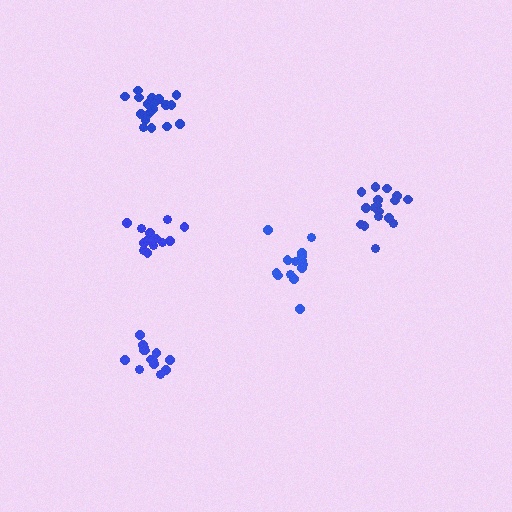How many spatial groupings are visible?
There are 5 spatial groupings.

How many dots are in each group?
Group 1: 14 dots, Group 2: 15 dots, Group 3: 18 dots, Group 4: 17 dots, Group 5: 14 dots (78 total).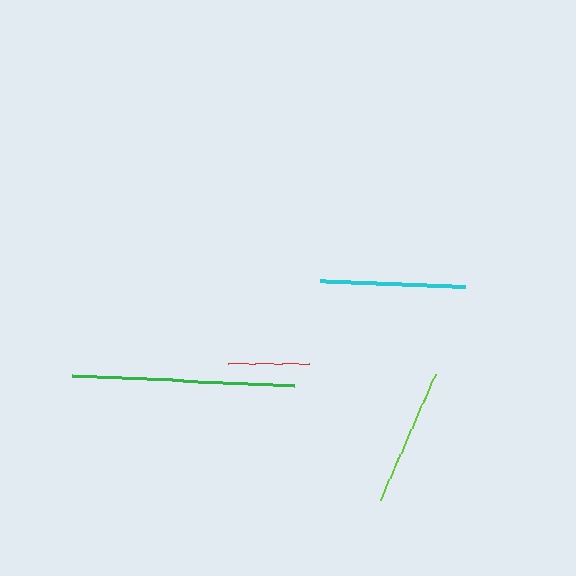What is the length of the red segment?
The red segment is approximately 80 pixels long.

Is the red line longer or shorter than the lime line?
The lime line is longer than the red line.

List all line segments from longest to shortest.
From longest to shortest: green, cyan, lime, red.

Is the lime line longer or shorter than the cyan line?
The cyan line is longer than the lime line.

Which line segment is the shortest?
The red line is the shortest at approximately 80 pixels.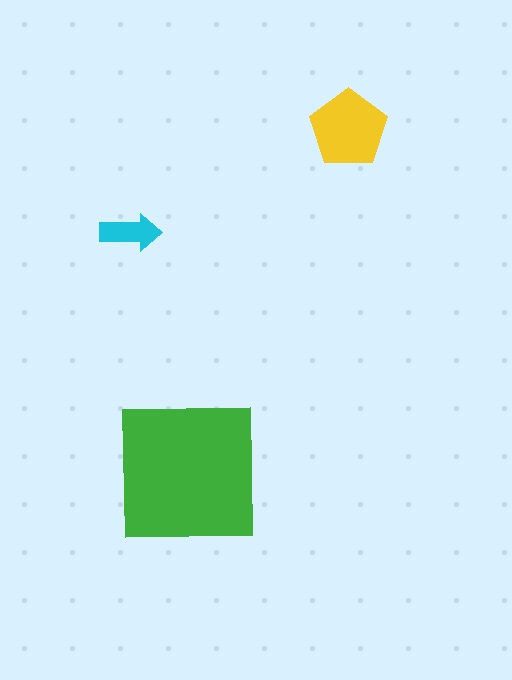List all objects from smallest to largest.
The cyan arrow, the yellow pentagon, the green square.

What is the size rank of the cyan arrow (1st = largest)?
3rd.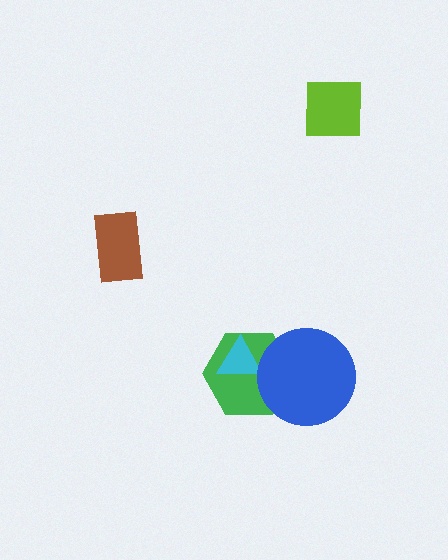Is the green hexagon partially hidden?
Yes, it is partially covered by another shape.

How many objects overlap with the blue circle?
1 object overlaps with the blue circle.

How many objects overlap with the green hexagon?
2 objects overlap with the green hexagon.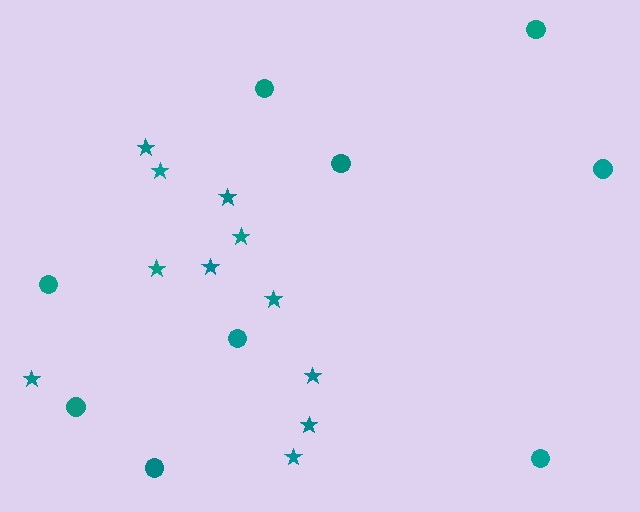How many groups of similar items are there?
There are 2 groups: one group of stars (11) and one group of circles (9).